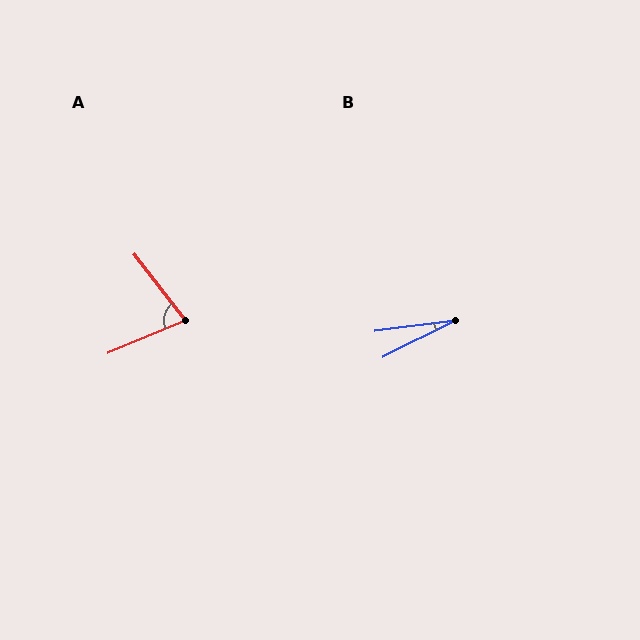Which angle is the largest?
A, at approximately 75 degrees.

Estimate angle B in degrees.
Approximately 20 degrees.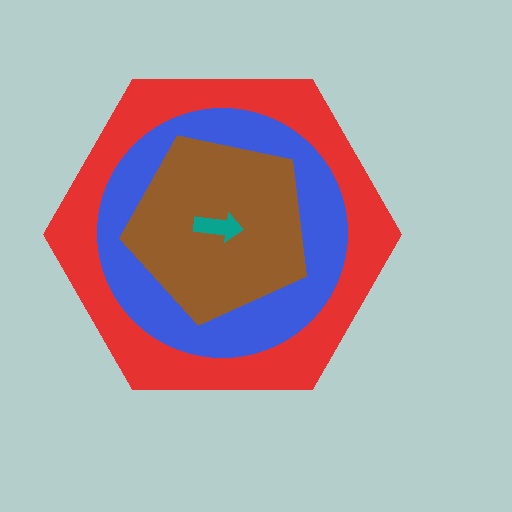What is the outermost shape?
The red hexagon.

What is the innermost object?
The teal arrow.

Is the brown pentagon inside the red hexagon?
Yes.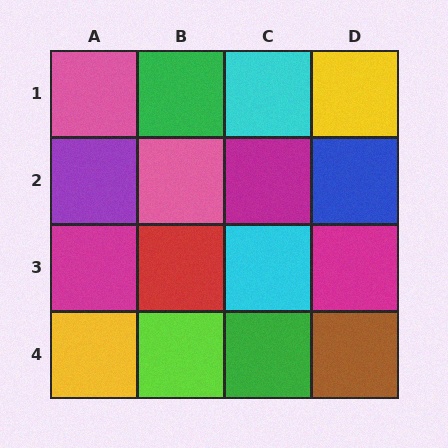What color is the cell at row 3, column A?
Magenta.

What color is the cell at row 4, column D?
Brown.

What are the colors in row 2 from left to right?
Purple, pink, magenta, blue.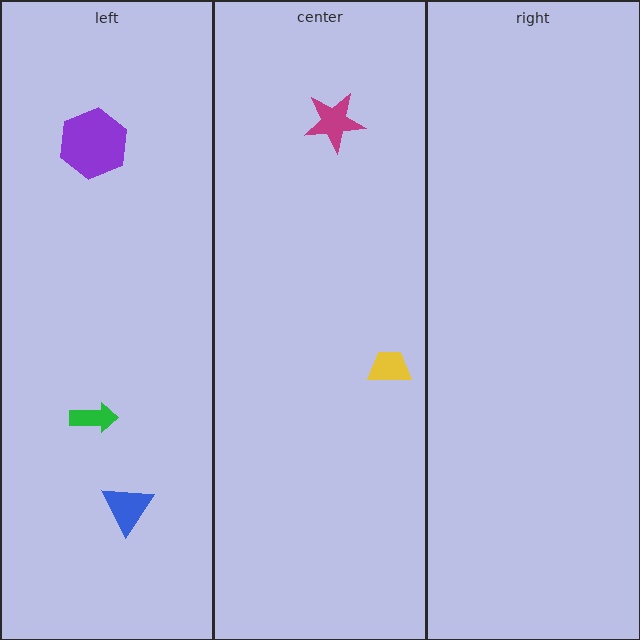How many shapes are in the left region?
3.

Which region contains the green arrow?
The left region.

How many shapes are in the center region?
2.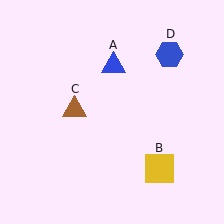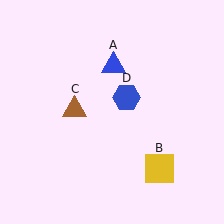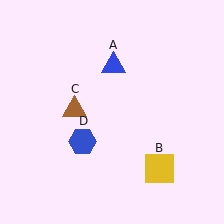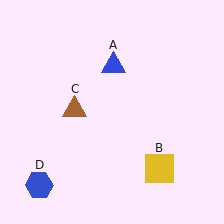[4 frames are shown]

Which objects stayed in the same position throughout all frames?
Blue triangle (object A) and yellow square (object B) and brown triangle (object C) remained stationary.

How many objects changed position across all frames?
1 object changed position: blue hexagon (object D).